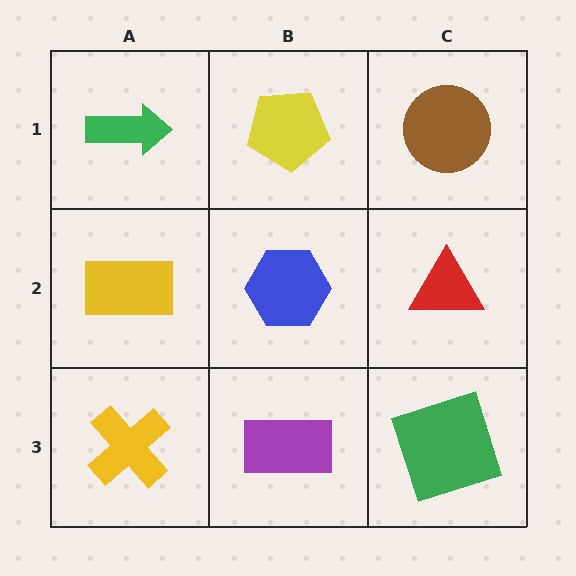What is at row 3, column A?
A yellow cross.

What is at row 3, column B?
A purple rectangle.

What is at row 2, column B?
A blue hexagon.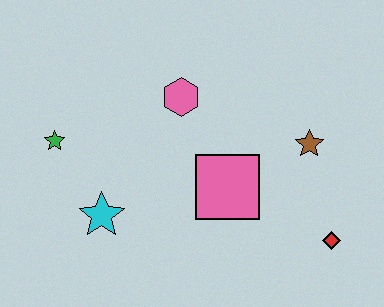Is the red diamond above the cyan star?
No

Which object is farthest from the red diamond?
The green star is farthest from the red diamond.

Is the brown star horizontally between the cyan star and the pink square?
No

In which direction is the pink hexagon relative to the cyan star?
The pink hexagon is above the cyan star.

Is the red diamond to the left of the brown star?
No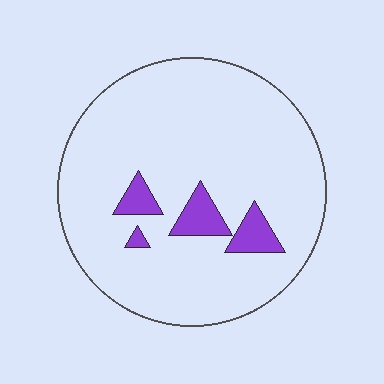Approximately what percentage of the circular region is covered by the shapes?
Approximately 10%.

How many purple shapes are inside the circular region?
4.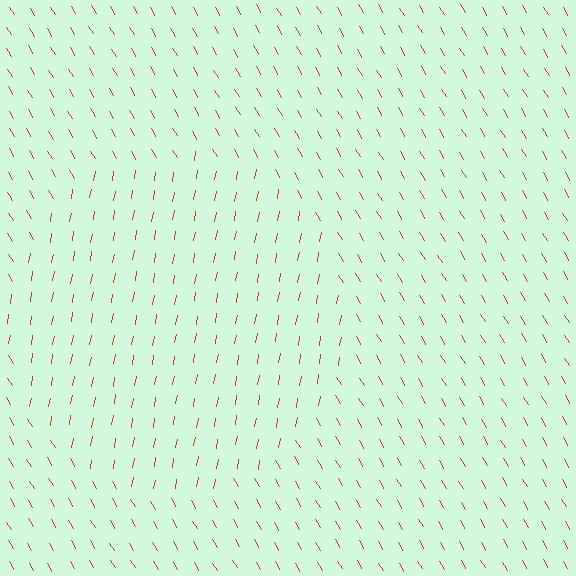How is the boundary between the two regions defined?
The boundary is defined purely by a change in line orientation (approximately 40 degrees difference). All lines are the same color and thickness.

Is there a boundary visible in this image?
Yes, there is a texture boundary formed by a change in line orientation.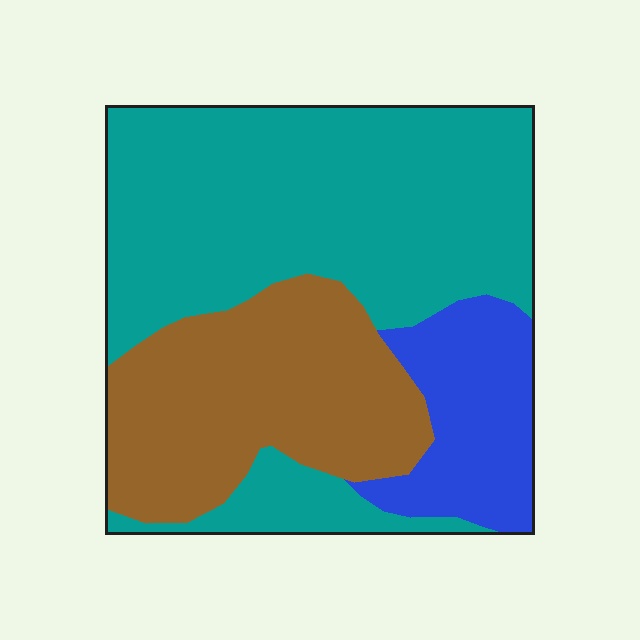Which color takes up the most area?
Teal, at roughly 55%.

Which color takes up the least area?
Blue, at roughly 15%.